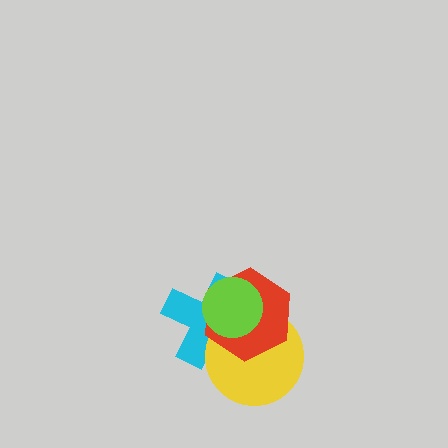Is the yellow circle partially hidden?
Yes, it is partially covered by another shape.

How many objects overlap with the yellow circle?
3 objects overlap with the yellow circle.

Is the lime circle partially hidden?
No, no other shape covers it.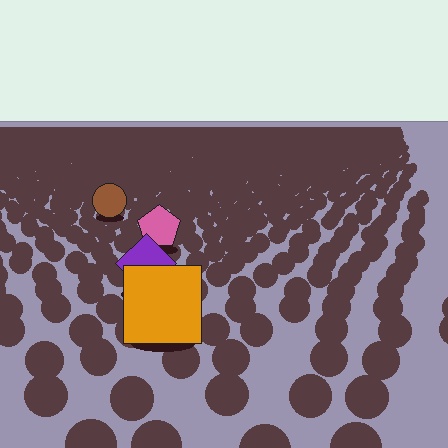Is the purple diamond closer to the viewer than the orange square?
No. The orange square is closer — you can tell from the texture gradient: the ground texture is coarser near it.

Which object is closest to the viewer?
The orange square is closest. The texture marks near it are larger and more spread out.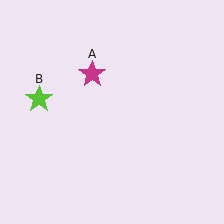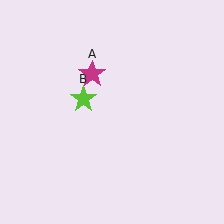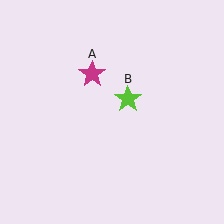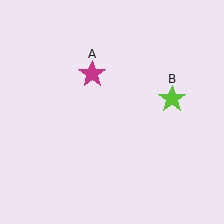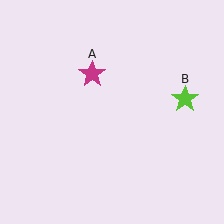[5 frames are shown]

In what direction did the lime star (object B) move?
The lime star (object B) moved right.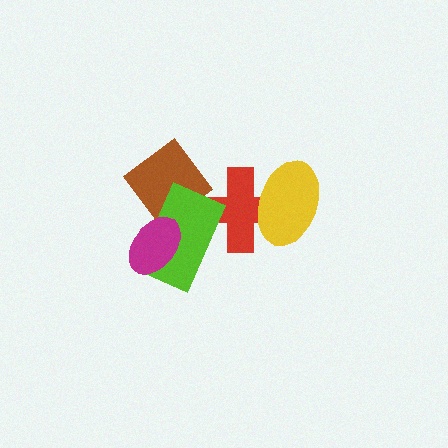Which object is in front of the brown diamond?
The lime rectangle is in front of the brown diamond.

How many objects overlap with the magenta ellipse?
1 object overlaps with the magenta ellipse.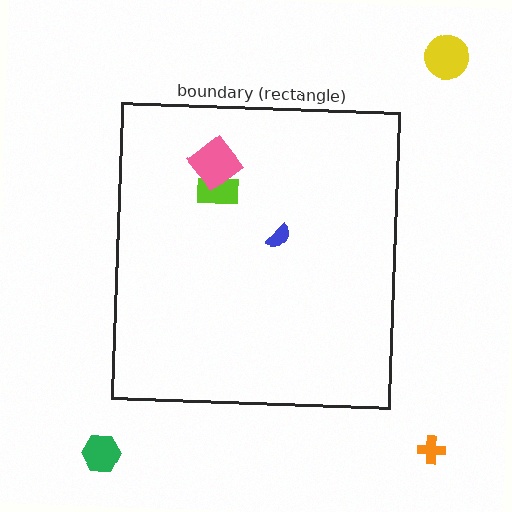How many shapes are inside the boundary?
3 inside, 3 outside.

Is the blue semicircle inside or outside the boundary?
Inside.